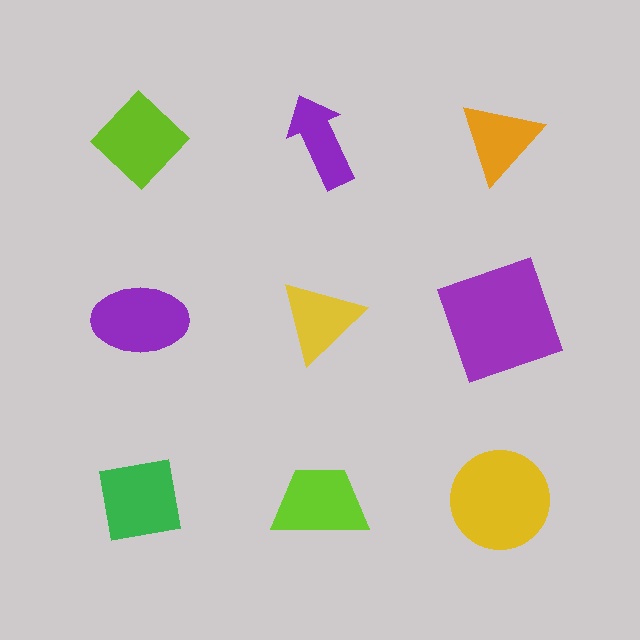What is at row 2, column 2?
A yellow triangle.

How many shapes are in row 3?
3 shapes.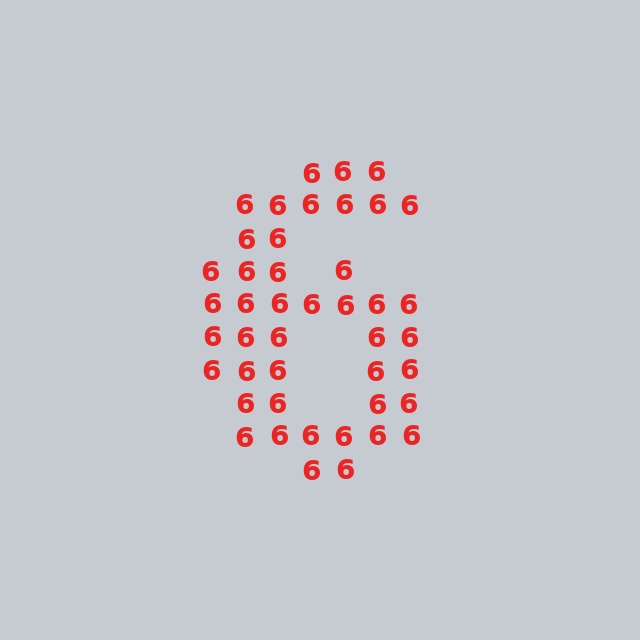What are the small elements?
The small elements are digit 6's.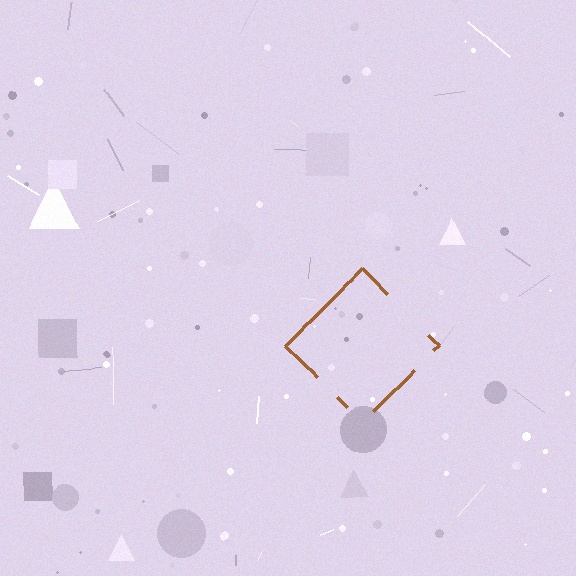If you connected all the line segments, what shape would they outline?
They would outline a diamond.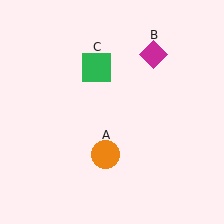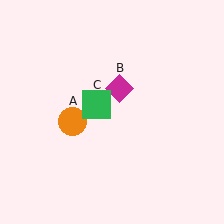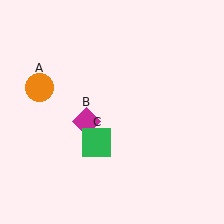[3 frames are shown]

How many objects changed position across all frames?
3 objects changed position: orange circle (object A), magenta diamond (object B), green square (object C).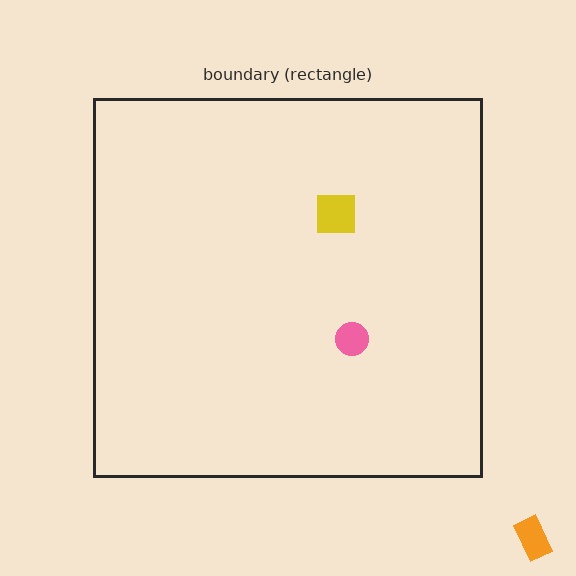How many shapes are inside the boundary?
2 inside, 1 outside.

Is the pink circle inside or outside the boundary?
Inside.